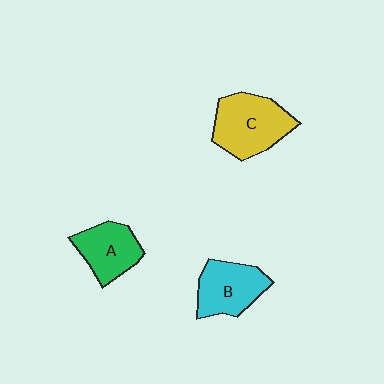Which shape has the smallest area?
Shape A (green).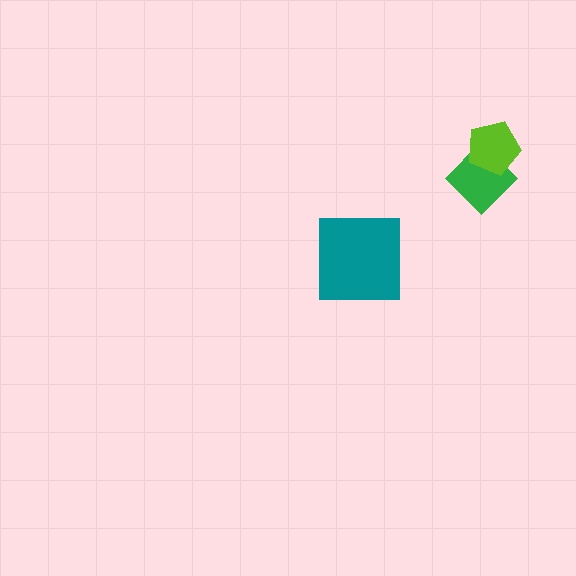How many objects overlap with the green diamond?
1 object overlaps with the green diamond.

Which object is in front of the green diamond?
The lime pentagon is in front of the green diamond.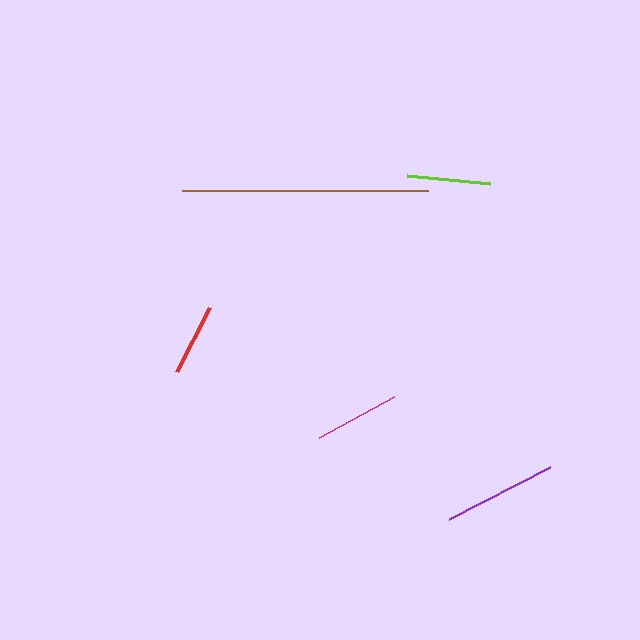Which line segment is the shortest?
The red line is the shortest at approximately 71 pixels.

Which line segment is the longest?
The brown line is the longest at approximately 246 pixels.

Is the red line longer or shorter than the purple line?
The purple line is longer than the red line.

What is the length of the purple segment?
The purple segment is approximately 114 pixels long.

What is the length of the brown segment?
The brown segment is approximately 246 pixels long.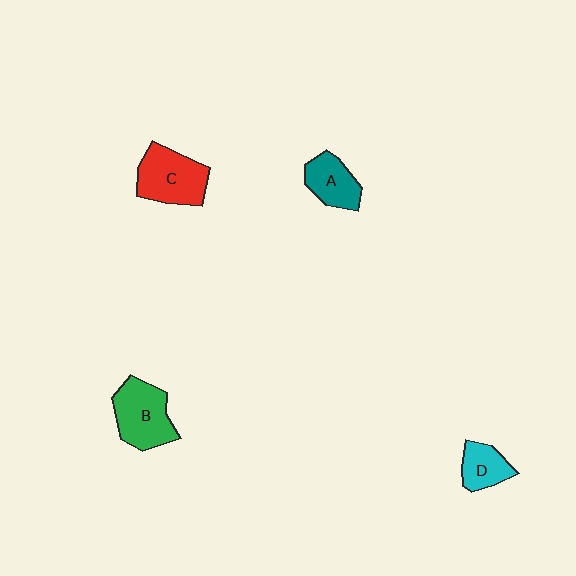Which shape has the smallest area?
Shape D (cyan).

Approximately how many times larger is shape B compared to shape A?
Approximately 1.5 times.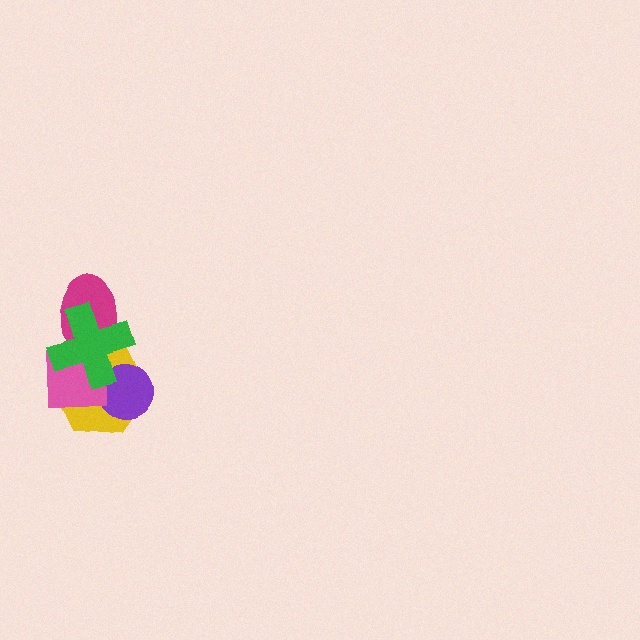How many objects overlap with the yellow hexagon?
4 objects overlap with the yellow hexagon.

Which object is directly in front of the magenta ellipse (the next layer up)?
The pink square is directly in front of the magenta ellipse.